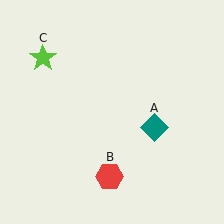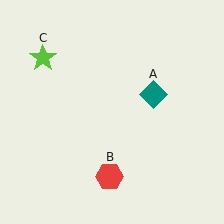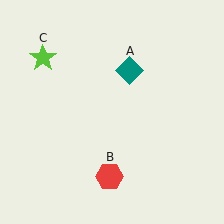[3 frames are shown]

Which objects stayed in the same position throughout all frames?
Red hexagon (object B) and lime star (object C) remained stationary.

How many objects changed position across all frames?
1 object changed position: teal diamond (object A).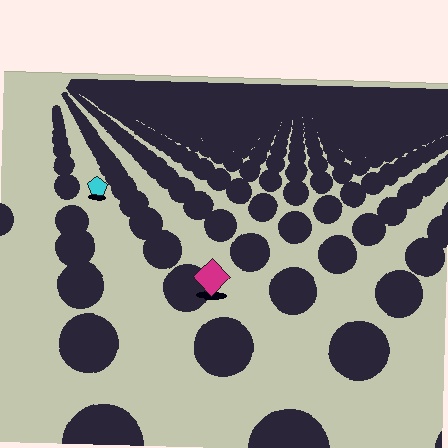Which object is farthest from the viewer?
The cyan pentagon is farthest from the viewer. It appears smaller and the ground texture around it is denser.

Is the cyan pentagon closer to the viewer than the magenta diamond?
No. The magenta diamond is closer — you can tell from the texture gradient: the ground texture is coarser near it.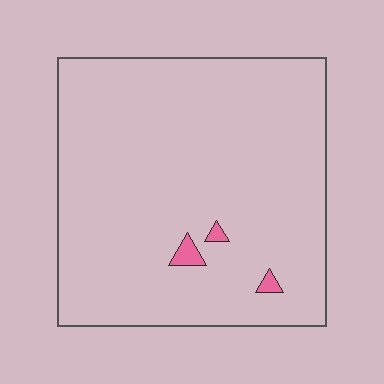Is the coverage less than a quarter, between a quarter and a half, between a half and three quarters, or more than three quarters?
Less than a quarter.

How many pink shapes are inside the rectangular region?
3.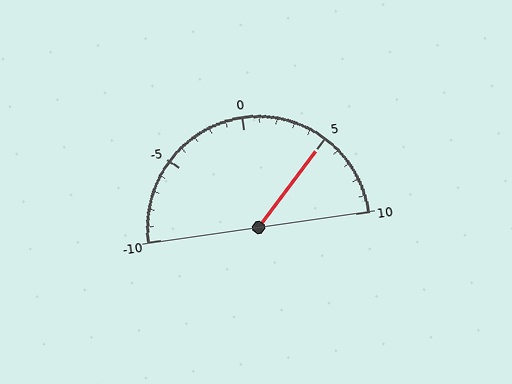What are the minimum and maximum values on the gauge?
The gauge ranges from -10 to 10.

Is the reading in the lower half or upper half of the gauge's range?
The reading is in the upper half of the range (-10 to 10).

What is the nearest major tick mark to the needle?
The nearest major tick mark is 5.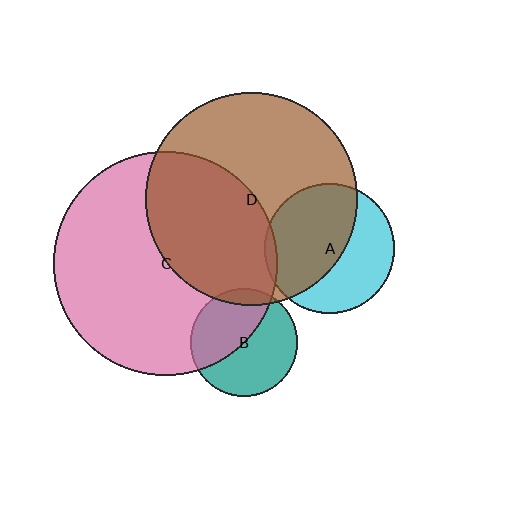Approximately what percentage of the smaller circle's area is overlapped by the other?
Approximately 45%.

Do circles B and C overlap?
Yes.